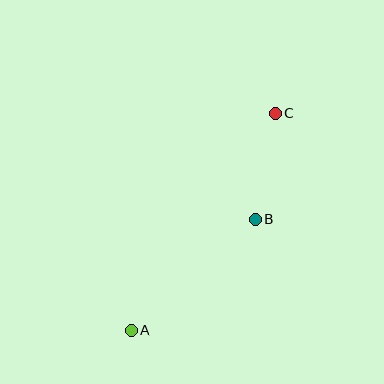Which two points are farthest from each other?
Points A and C are farthest from each other.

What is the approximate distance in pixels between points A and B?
The distance between A and B is approximately 166 pixels.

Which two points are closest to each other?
Points B and C are closest to each other.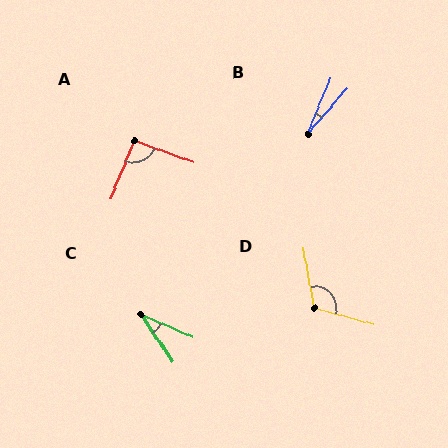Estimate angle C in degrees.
Approximately 32 degrees.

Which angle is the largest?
D, at approximately 116 degrees.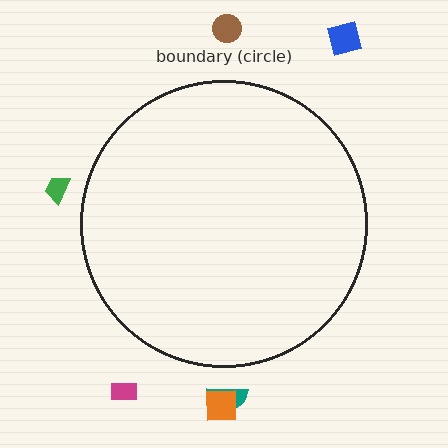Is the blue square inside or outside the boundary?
Outside.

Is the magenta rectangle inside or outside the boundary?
Outside.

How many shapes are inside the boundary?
0 inside, 6 outside.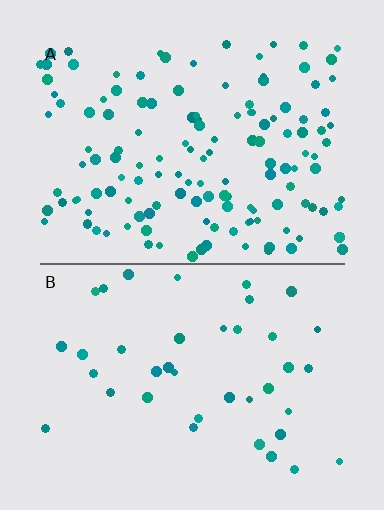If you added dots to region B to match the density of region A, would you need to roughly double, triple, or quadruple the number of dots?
Approximately quadruple.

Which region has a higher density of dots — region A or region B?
A (the top).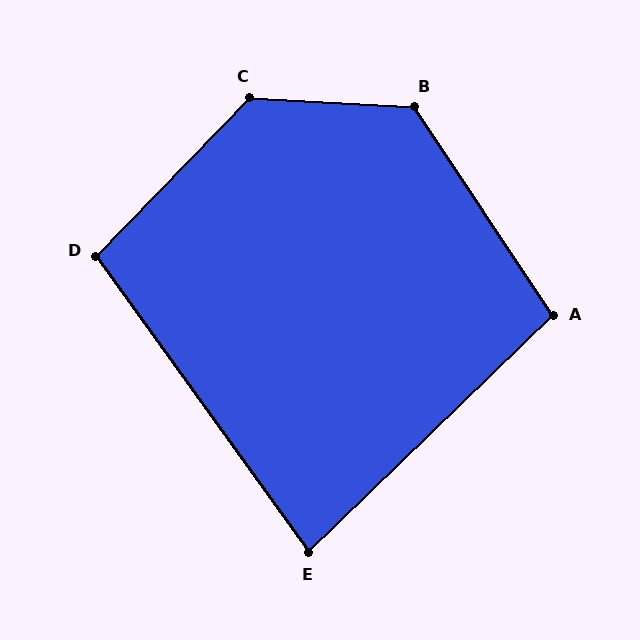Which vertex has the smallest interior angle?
E, at approximately 82 degrees.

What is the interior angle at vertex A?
Approximately 101 degrees (obtuse).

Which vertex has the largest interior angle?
C, at approximately 131 degrees.